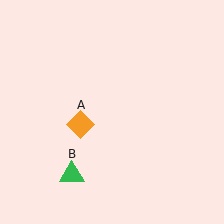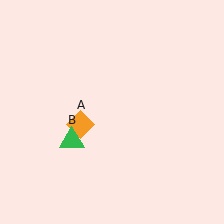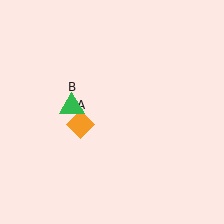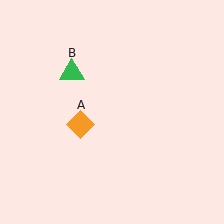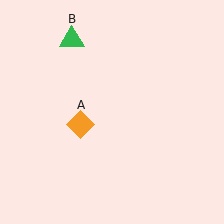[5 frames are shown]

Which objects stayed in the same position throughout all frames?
Orange diamond (object A) remained stationary.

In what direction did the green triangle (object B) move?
The green triangle (object B) moved up.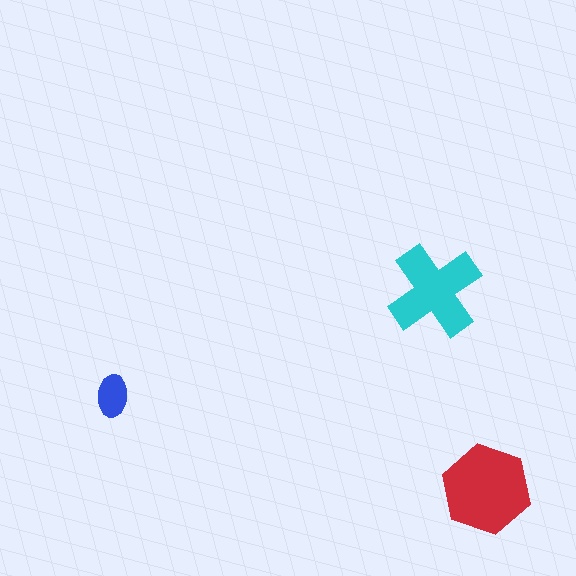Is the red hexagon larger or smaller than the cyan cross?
Larger.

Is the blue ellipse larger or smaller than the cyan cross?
Smaller.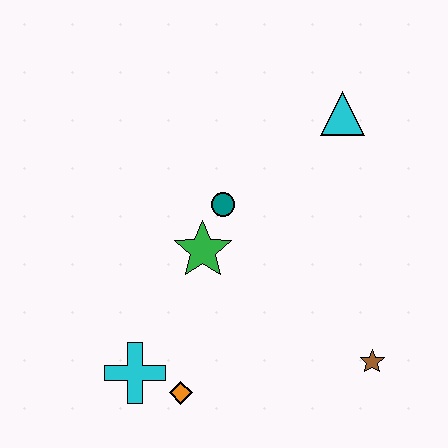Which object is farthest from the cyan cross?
The cyan triangle is farthest from the cyan cross.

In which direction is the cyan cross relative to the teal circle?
The cyan cross is below the teal circle.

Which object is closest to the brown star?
The orange diamond is closest to the brown star.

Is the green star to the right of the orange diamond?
Yes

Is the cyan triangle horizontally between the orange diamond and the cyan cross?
No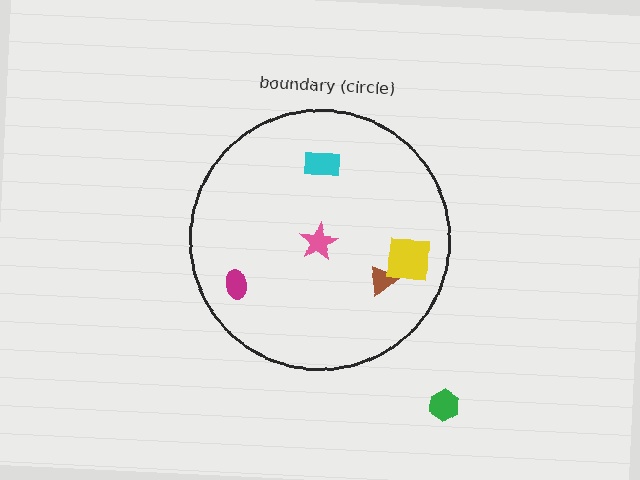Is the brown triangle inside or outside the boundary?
Inside.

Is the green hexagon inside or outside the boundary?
Outside.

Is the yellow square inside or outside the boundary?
Inside.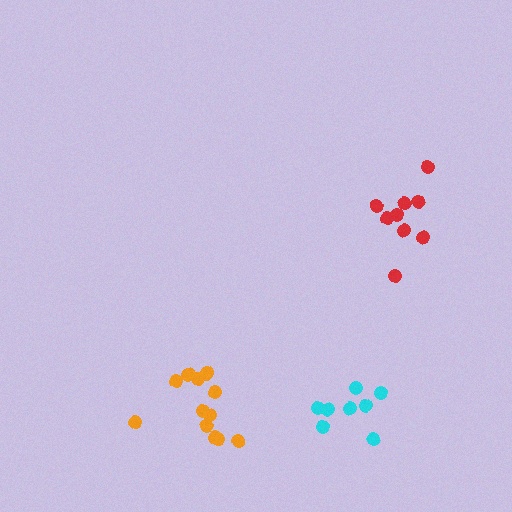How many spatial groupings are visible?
There are 3 spatial groupings.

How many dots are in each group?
Group 1: 12 dots, Group 2: 9 dots, Group 3: 8 dots (29 total).